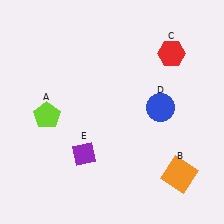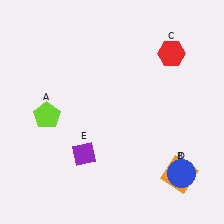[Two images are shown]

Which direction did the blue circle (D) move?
The blue circle (D) moved down.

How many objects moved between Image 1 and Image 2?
1 object moved between the two images.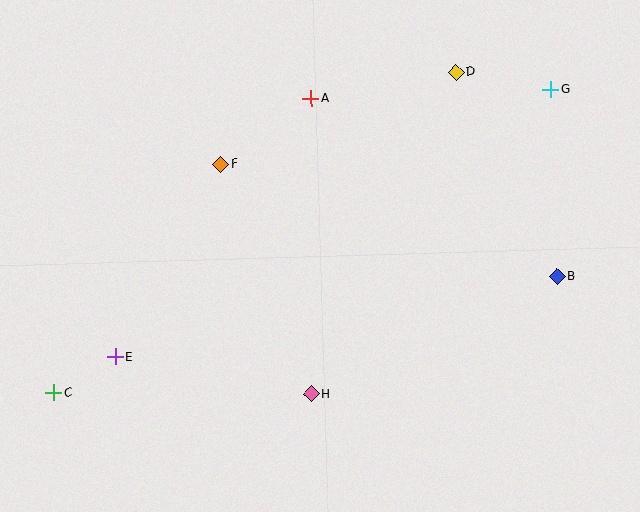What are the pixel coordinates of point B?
Point B is at (557, 276).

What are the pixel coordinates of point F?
Point F is at (221, 164).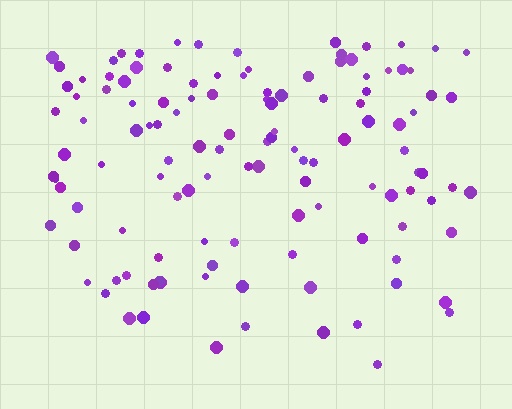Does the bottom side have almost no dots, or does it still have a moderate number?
Still a moderate number, just noticeably fewer than the top.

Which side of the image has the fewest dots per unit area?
The bottom.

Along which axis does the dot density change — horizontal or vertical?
Vertical.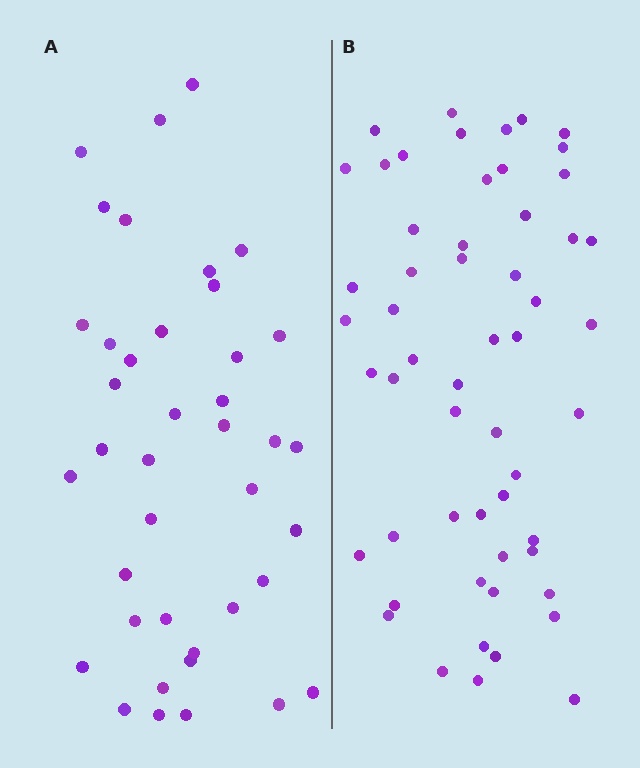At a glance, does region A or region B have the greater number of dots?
Region B (the right region) has more dots.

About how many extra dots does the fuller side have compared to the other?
Region B has approximately 15 more dots than region A.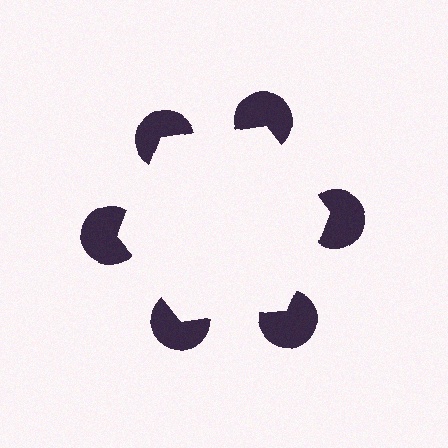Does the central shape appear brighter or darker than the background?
It typically appears slightly brighter than the background, even though no actual brightness change is drawn.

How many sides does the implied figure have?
6 sides.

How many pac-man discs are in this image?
There are 6 — one at each vertex of the illusory hexagon.